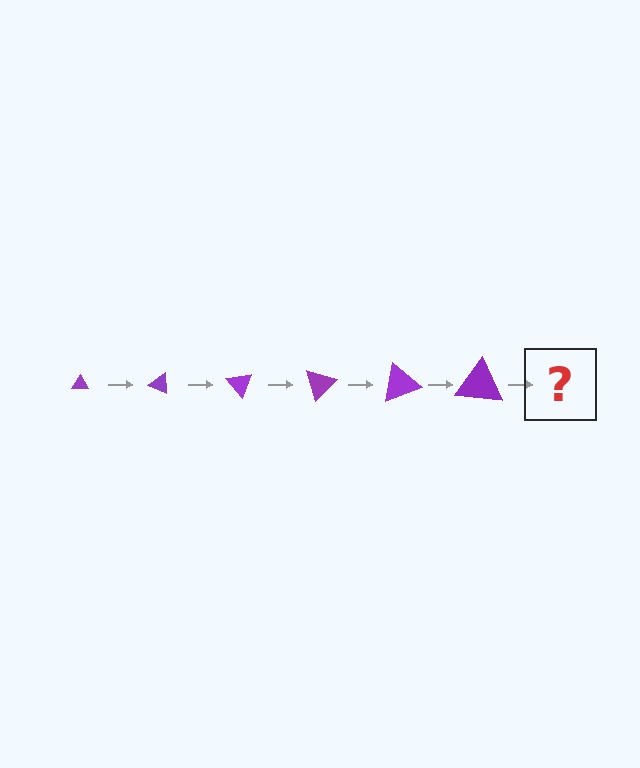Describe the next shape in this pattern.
It should be a triangle, larger than the previous one and rotated 150 degrees from the start.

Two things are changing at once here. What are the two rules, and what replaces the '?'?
The two rules are that the triangle grows larger each step and it rotates 25 degrees each step. The '?' should be a triangle, larger than the previous one and rotated 150 degrees from the start.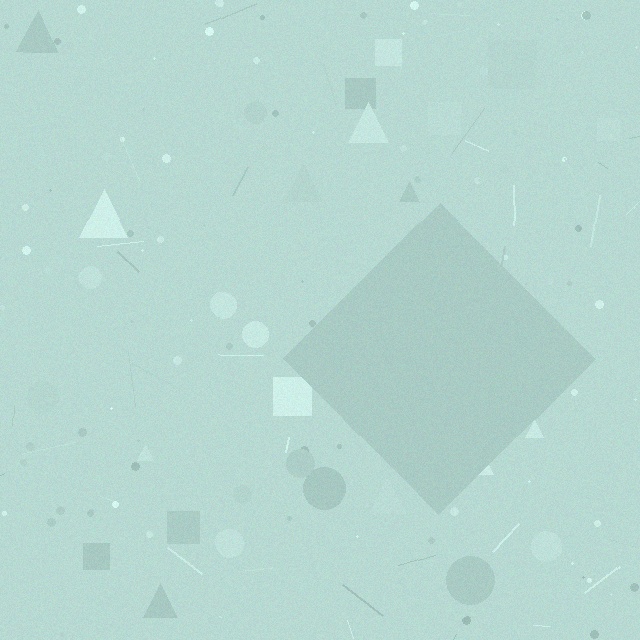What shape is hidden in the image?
A diamond is hidden in the image.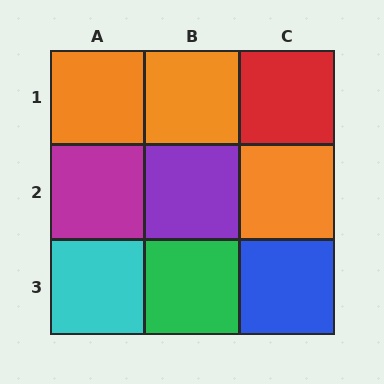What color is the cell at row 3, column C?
Blue.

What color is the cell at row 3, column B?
Green.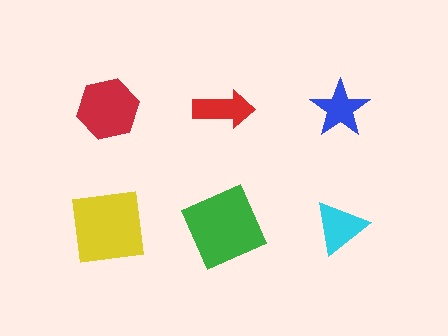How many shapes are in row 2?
3 shapes.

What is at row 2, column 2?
A green square.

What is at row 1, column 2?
A red arrow.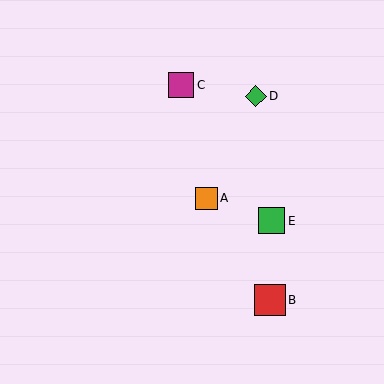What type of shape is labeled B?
Shape B is a red square.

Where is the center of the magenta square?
The center of the magenta square is at (181, 85).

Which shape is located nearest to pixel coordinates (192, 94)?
The magenta square (labeled C) at (181, 85) is nearest to that location.